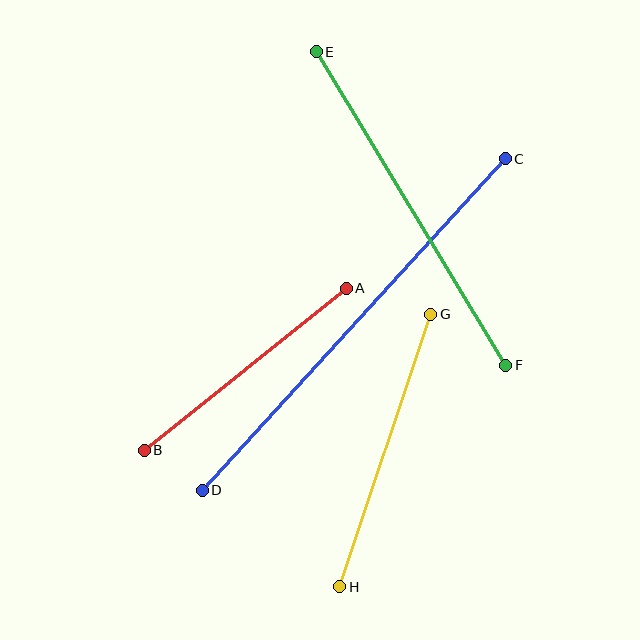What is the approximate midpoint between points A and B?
The midpoint is at approximately (245, 369) pixels.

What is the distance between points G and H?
The distance is approximately 287 pixels.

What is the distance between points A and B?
The distance is approximately 259 pixels.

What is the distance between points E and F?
The distance is approximately 366 pixels.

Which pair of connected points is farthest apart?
Points C and D are farthest apart.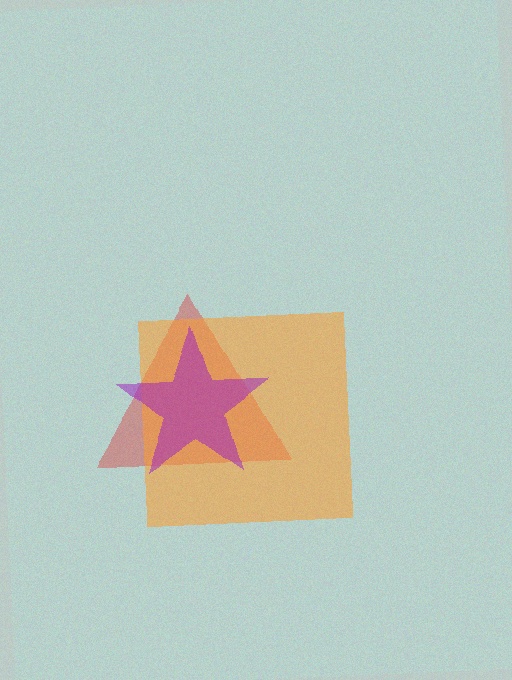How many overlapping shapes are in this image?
There are 3 overlapping shapes in the image.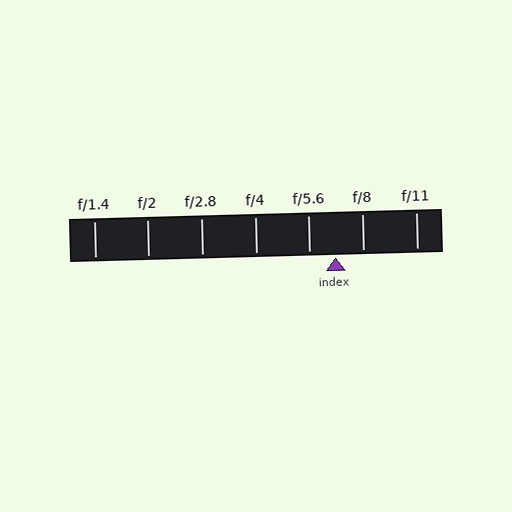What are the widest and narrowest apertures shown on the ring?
The widest aperture shown is f/1.4 and the narrowest is f/11.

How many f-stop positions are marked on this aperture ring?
There are 7 f-stop positions marked.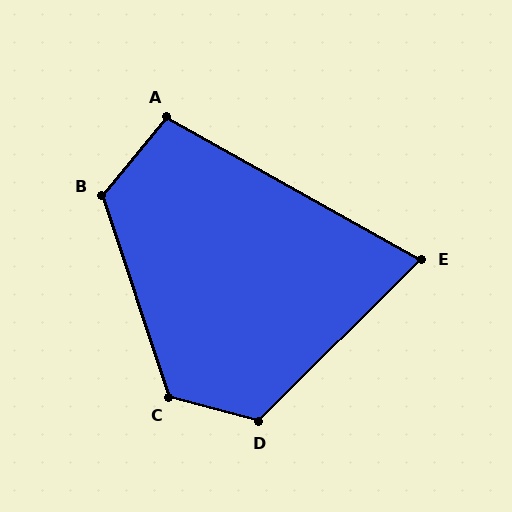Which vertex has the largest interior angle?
C, at approximately 124 degrees.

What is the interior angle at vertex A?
Approximately 100 degrees (obtuse).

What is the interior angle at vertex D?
Approximately 120 degrees (obtuse).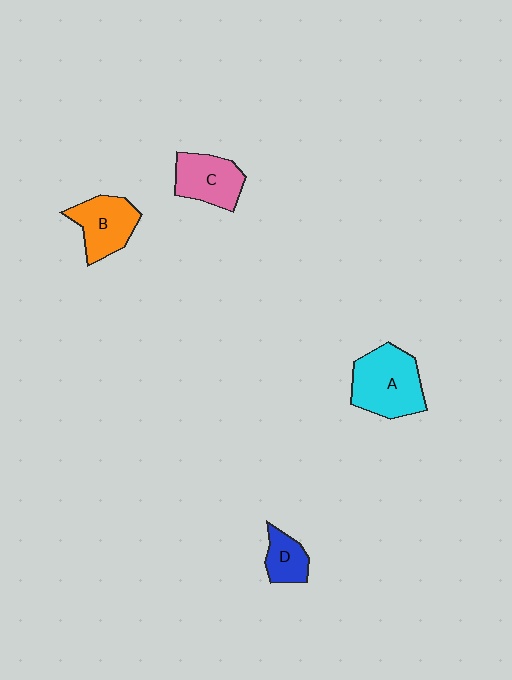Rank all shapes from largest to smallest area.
From largest to smallest: A (cyan), B (orange), C (pink), D (blue).